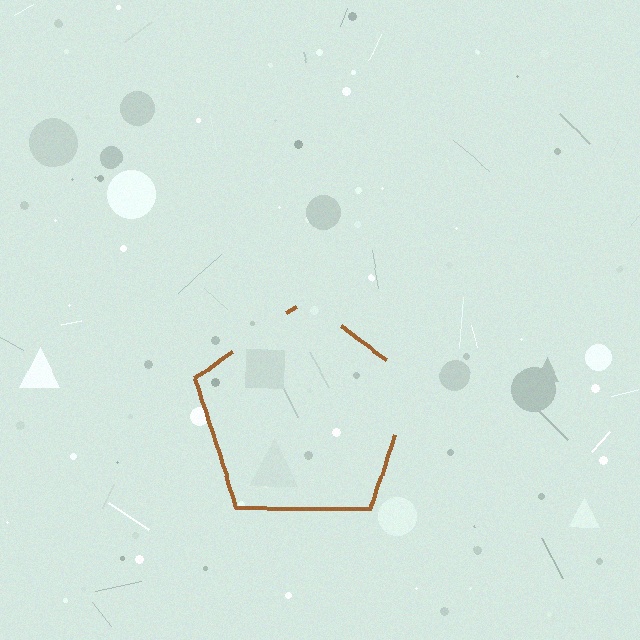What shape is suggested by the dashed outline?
The dashed outline suggests a pentagon.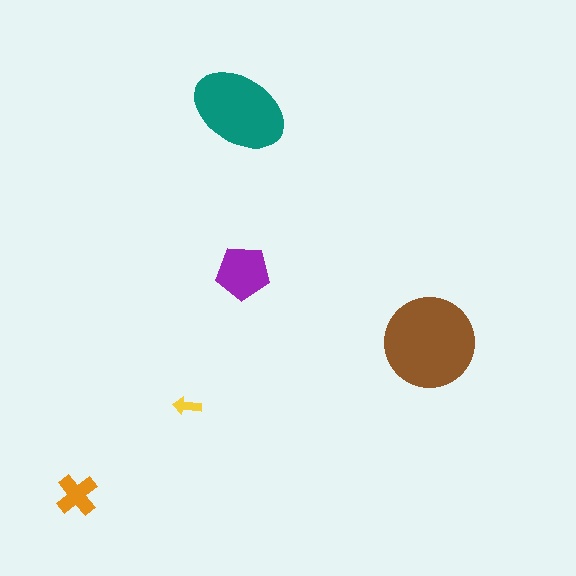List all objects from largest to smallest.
The brown circle, the teal ellipse, the purple pentagon, the orange cross, the yellow arrow.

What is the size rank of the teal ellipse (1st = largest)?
2nd.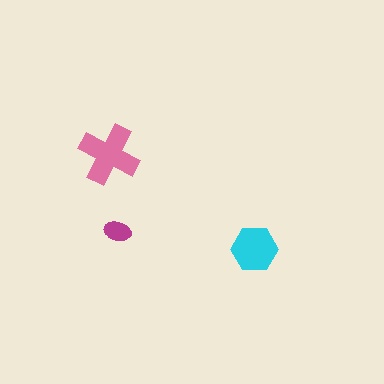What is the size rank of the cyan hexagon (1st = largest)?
2nd.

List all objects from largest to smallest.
The pink cross, the cyan hexagon, the magenta ellipse.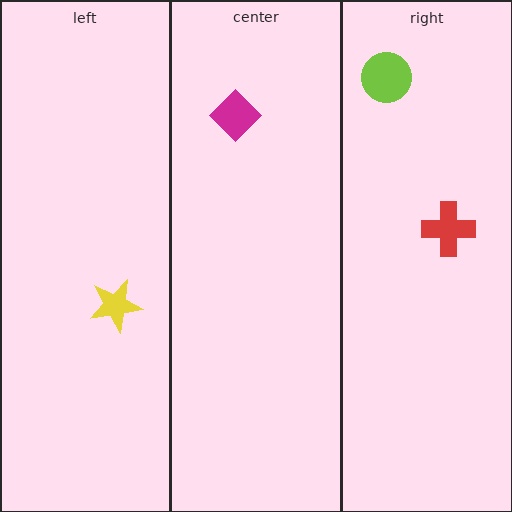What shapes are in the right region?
The red cross, the lime circle.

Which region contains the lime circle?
The right region.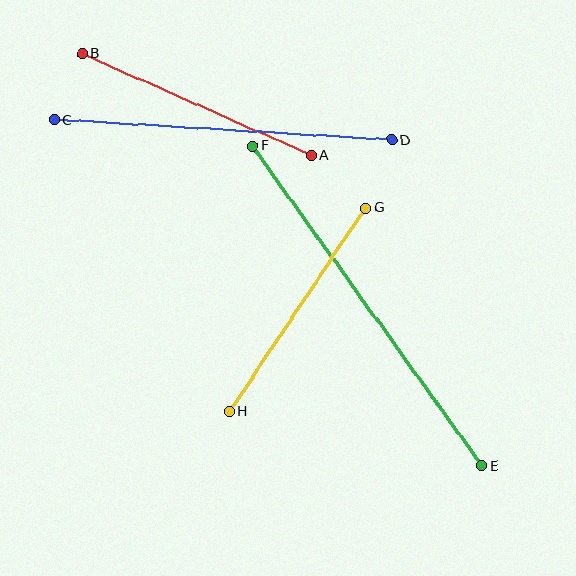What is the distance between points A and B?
The distance is approximately 250 pixels.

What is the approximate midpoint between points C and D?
The midpoint is at approximately (223, 130) pixels.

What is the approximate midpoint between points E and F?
The midpoint is at approximately (367, 306) pixels.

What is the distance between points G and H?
The distance is approximately 245 pixels.